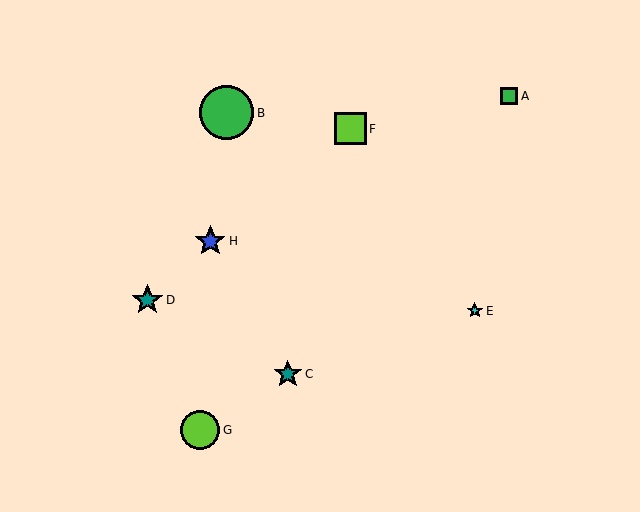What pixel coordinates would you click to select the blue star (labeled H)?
Click at (210, 241) to select the blue star H.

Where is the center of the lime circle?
The center of the lime circle is at (200, 430).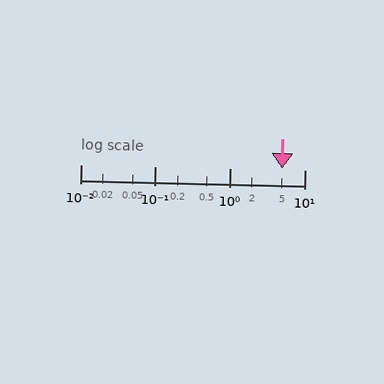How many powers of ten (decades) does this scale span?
The scale spans 3 decades, from 0.01 to 10.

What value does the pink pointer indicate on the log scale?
The pointer indicates approximately 5.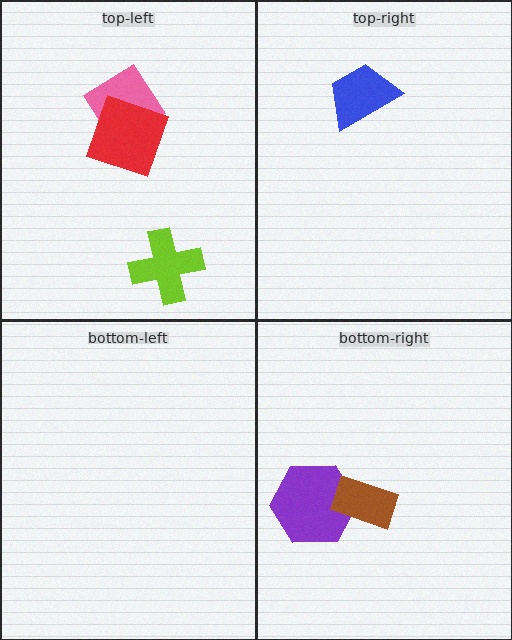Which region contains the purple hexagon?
The bottom-right region.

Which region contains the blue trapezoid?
The top-right region.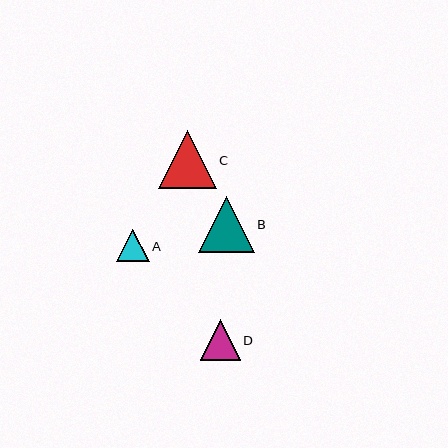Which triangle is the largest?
Triangle C is the largest with a size of approximately 58 pixels.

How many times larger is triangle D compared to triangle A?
Triangle D is approximately 1.2 times the size of triangle A.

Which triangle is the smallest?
Triangle A is the smallest with a size of approximately 33 pixels.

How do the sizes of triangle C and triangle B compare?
Triangle C and triangle B are approximately the same size.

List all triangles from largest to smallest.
From largest to smallest: C, B, D, A.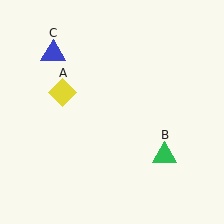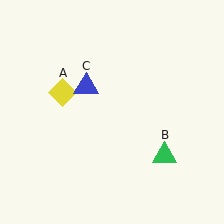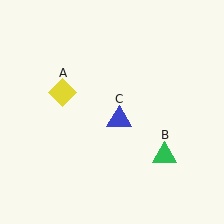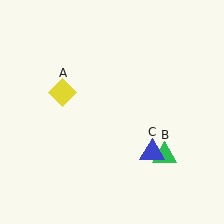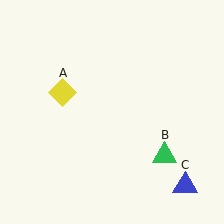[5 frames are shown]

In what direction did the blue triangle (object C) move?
The blue triangle (object C) moved down and to the right.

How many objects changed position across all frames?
1 object changed position: blue triangle (object C).